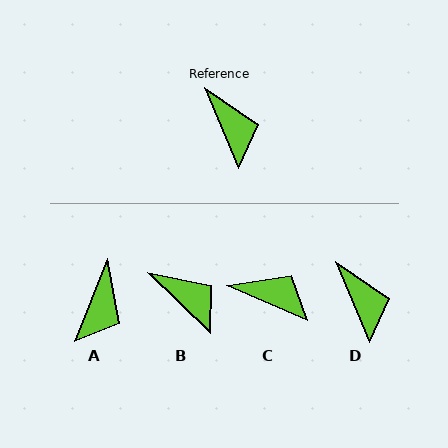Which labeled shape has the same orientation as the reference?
D.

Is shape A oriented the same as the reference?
No, it is off by about 44 degrees.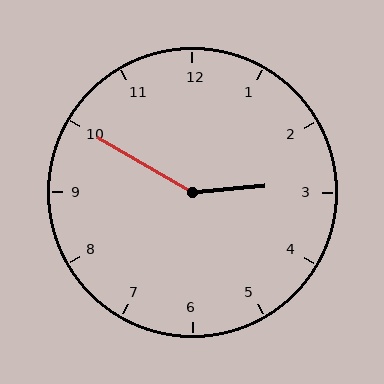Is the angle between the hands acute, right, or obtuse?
It is obtuse.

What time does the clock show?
2:50.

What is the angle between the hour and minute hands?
Approximately 145 degrees.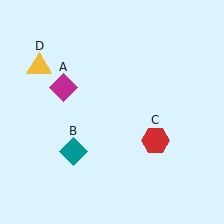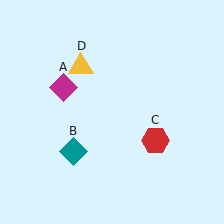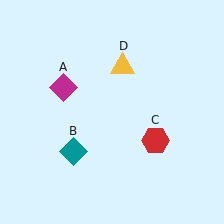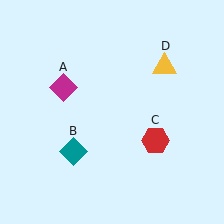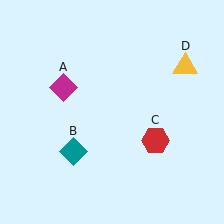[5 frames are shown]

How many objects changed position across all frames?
1 object changed position: yellow triangle (object D).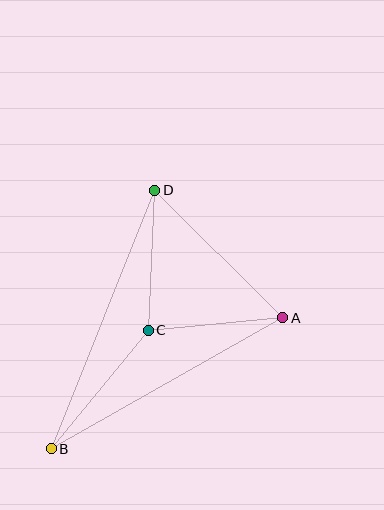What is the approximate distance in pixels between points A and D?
The distance between A and D is approximately 181 pixels.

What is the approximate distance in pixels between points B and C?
The distance between B and C is approximately 153 pixels.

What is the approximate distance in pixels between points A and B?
The distance between A and B is approximately 266 pixels.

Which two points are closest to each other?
Points A and C are closest to each other.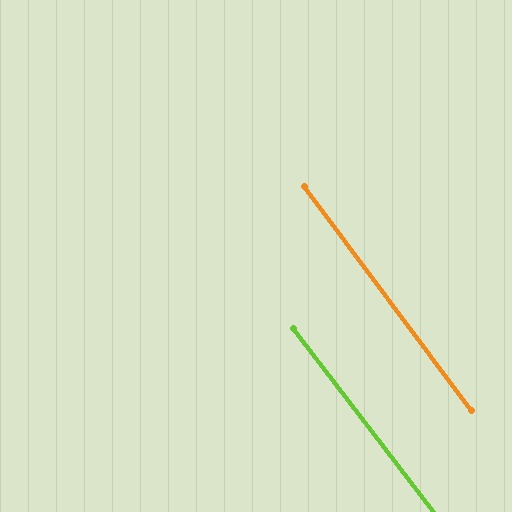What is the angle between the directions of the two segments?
Approximately 1 degree.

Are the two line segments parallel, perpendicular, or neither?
Parallel — their directions differ by only 0.6°.